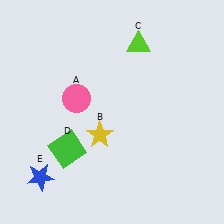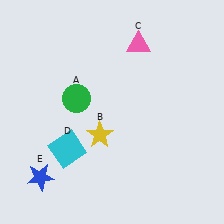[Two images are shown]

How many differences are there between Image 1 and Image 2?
There are 3 differences between the two images.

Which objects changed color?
A changed from pink to green. C changed from lime to pink. D changed from green to cyan.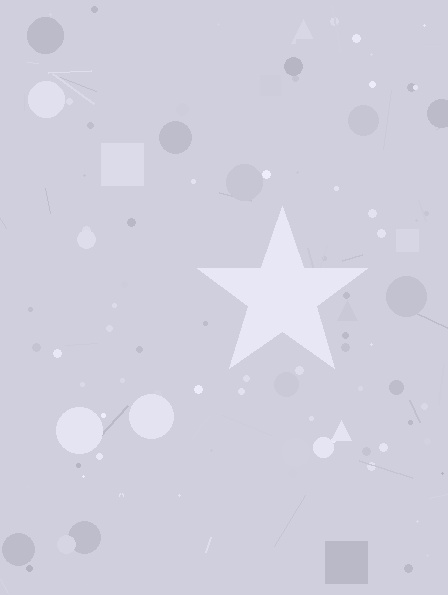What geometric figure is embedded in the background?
A star is embedded in the background.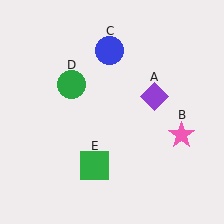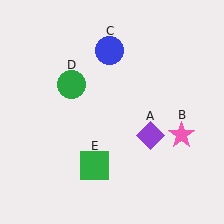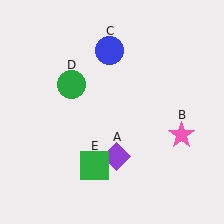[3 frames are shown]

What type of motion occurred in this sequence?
The purple diamond (object A) rotated clockwise around the center of the scene.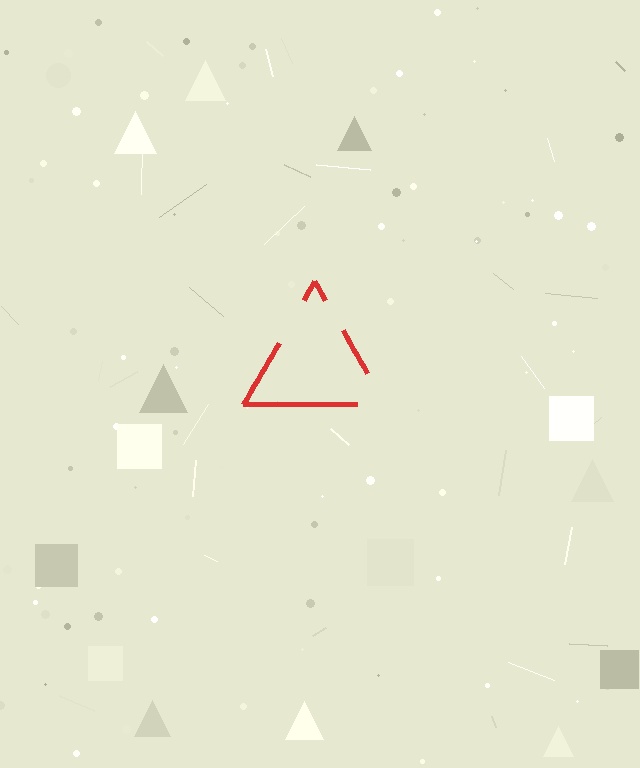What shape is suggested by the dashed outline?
The dashed outline suggests a triangle.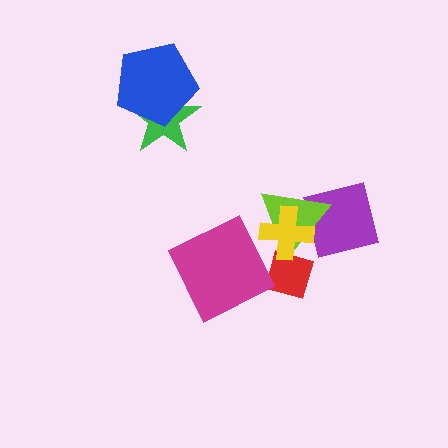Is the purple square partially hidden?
Yes, it is partially covered by another shape.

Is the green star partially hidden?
Yes, it is partially covered by another shape.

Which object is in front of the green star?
The blue pentagon is in front of the green star.